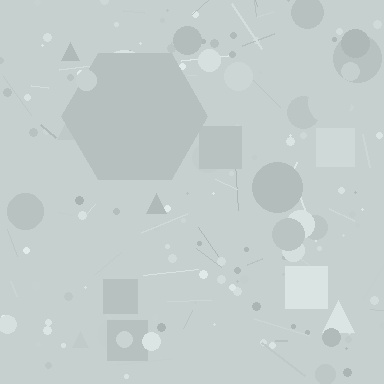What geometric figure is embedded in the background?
A hexagon is embedded in the background.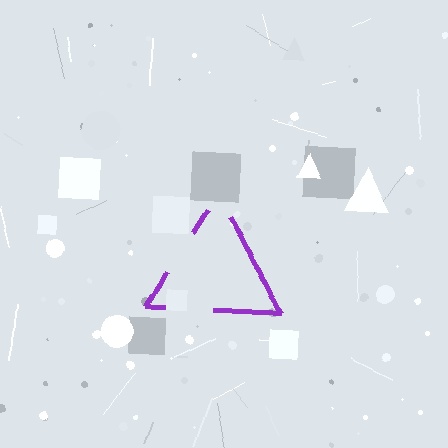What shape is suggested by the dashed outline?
The dashed outline suggests a triangle.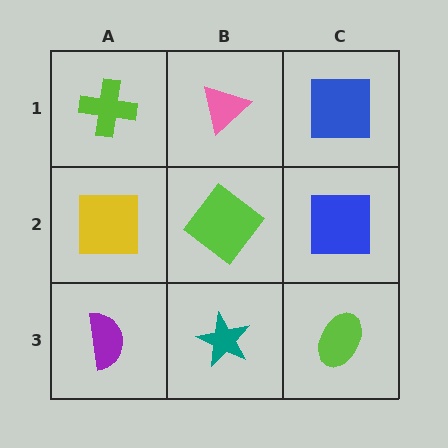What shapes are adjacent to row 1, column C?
A blue square (row 2, column C), a pink triangle (row 1, column B).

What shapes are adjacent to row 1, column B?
A lime diamond (row 2, column B), a lime cross (row 1, column A), a blue square (row 1, column C).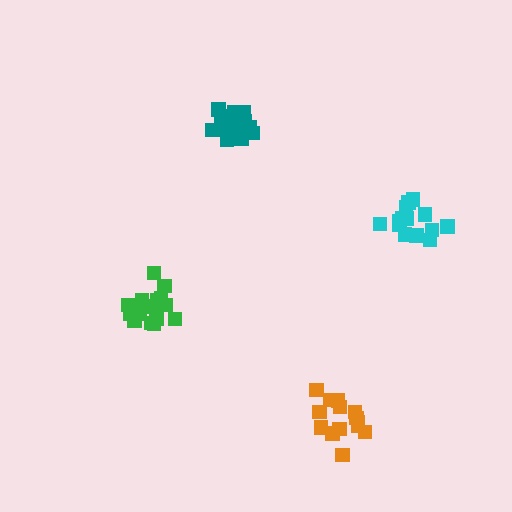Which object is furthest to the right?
The cyan cluster is rightmost.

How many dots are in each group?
Group 1: 14 dots, Group 2: 14 dots, Group 3: 18 dots, Group 4: 14 dots (60 total).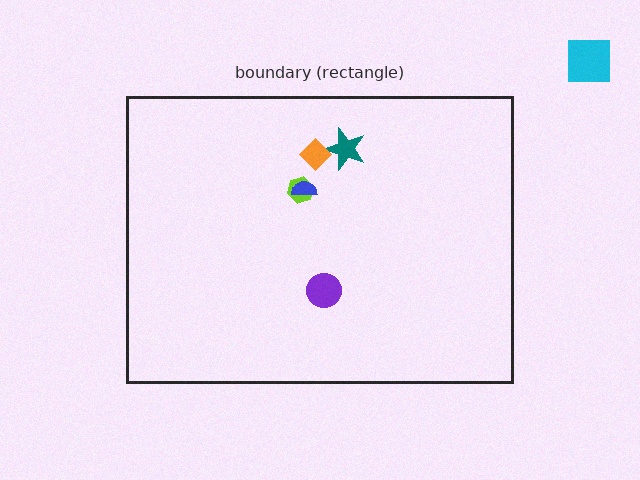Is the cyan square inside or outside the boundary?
Outside.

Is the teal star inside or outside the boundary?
Inside.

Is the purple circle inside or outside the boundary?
Inside.